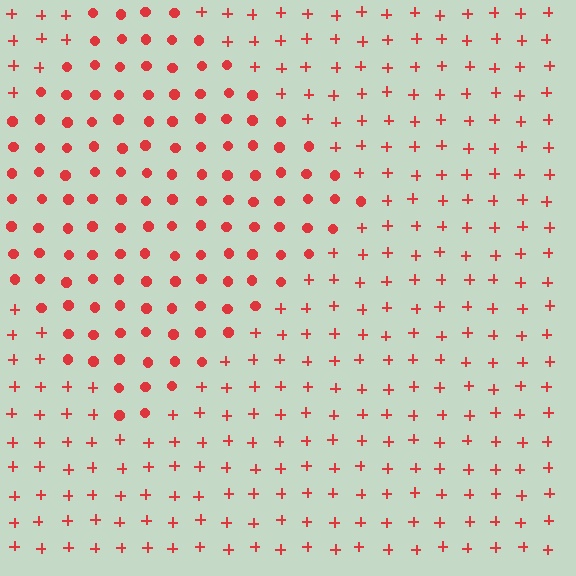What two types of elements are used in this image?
The image uses circles inside the diamond region and plus signs outside it.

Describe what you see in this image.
The image is filled with small red elements arranged in a uniform grid. A diamond-shaped region contains circles, while the surrounding area contains plus signs. The boundary is defined purely by the change in element shape.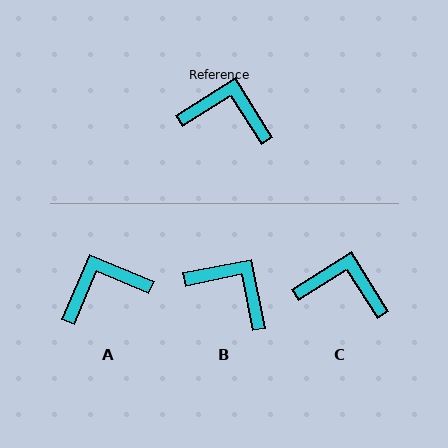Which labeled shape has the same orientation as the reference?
C.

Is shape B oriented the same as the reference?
No, it is off by about 21 degrees.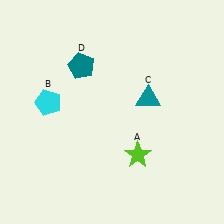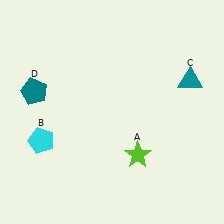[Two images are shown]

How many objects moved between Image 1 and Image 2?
3 objects moved between the two images.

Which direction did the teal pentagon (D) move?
The teal pentagon (D) moved left.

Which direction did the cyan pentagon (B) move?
The cyan pentagon (B) moved down.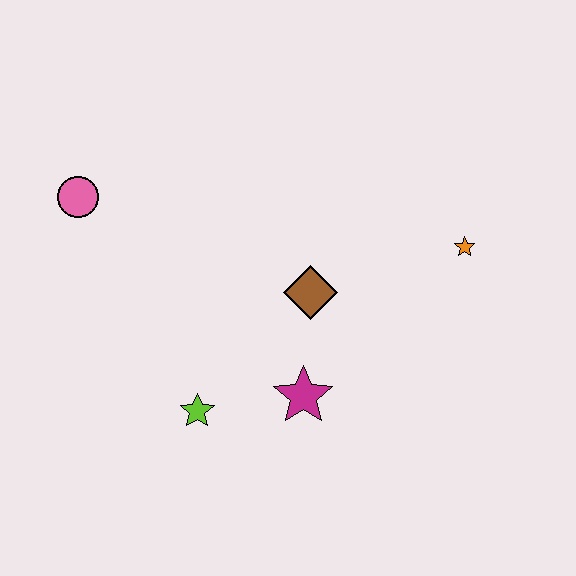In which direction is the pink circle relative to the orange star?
The pink circle is to the left of the orange star.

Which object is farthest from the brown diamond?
The pink circle is farthest from the brown diamond.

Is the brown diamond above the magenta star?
Yes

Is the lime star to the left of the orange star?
Yes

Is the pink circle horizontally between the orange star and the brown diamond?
No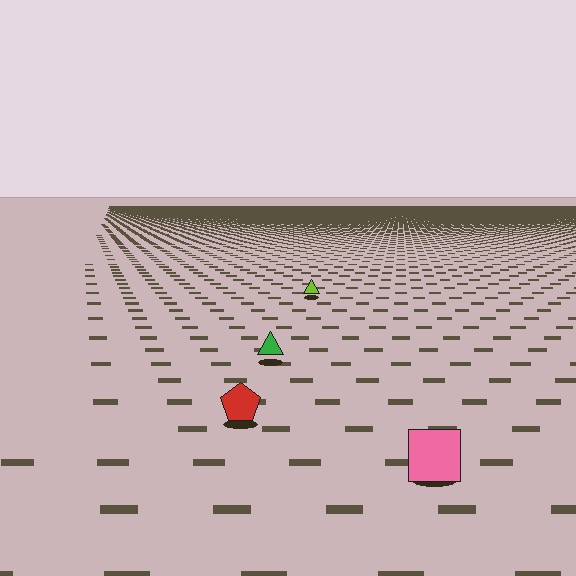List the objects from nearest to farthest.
From nearest to farthest: the pink square, the red pentagon, the green triangle, the lime triangle.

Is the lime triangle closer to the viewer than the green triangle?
No. The green triangle is closer — you can tell from the texture gradient: the ground texture is coarser near it.